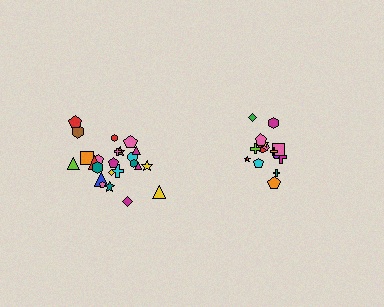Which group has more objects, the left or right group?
The left group.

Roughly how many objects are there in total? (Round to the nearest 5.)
Roughly 40 objects in total.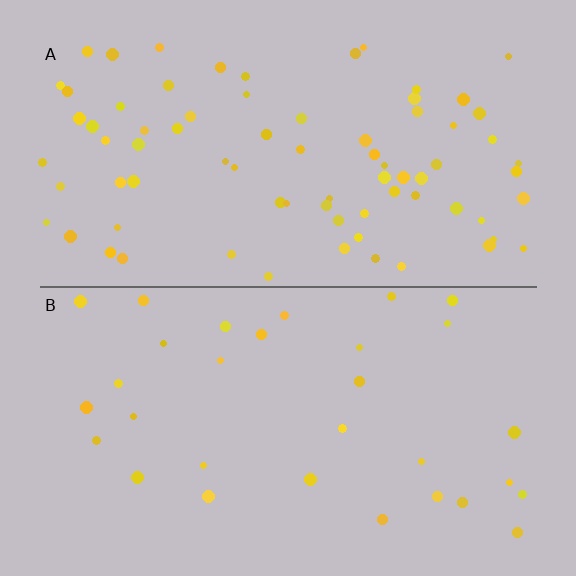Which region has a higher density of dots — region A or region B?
A (the top).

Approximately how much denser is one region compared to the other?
Approximately 2.4× — region A over region B.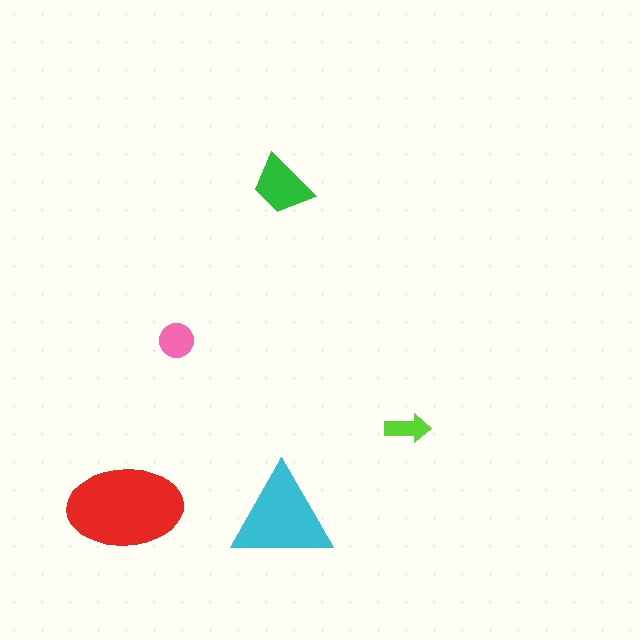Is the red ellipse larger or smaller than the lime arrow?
Larger.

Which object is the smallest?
The lime arrow.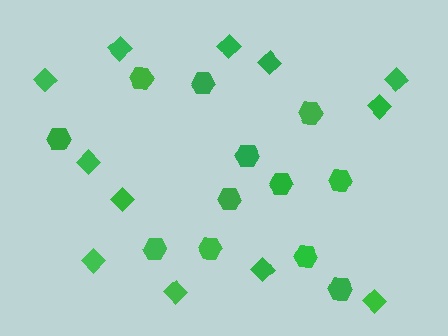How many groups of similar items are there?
There are 2 groups: one group of hexagons (12) and one group of diamonds (12).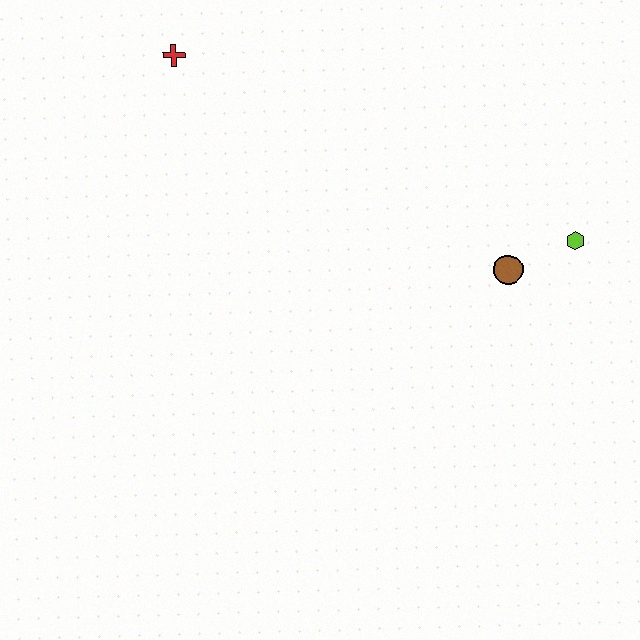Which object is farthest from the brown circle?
The red cross is farthest from the brown circle.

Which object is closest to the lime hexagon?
The brown circle is closest to the lime hexagon.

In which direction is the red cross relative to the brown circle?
The red cross is to the left of the brown circle.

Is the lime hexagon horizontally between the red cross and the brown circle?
No